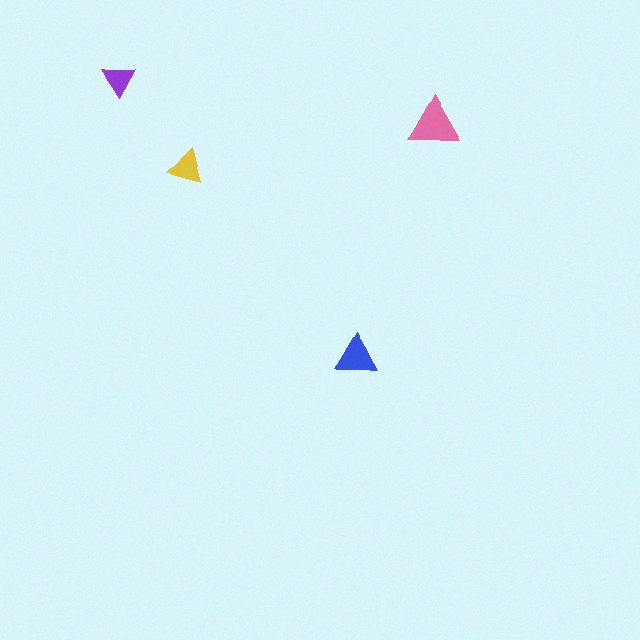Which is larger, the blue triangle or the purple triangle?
The blue one.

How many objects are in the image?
There are 4 objects in the image.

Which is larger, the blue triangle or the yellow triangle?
The blue one.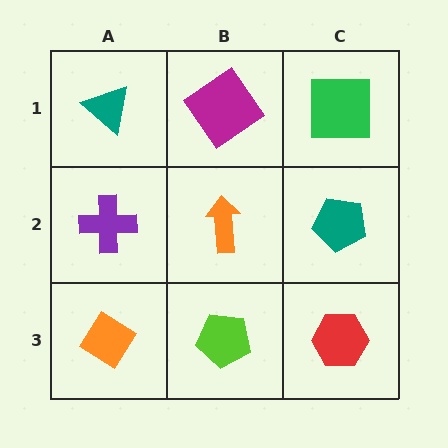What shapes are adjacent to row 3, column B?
An orange arrow (row 2, column B), an orange diamond (row 3, column A), a red hexagon (row 3, column C).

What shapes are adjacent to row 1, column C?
A teal pentagon (row 2, column C), a magenta diamond (row 1, column B).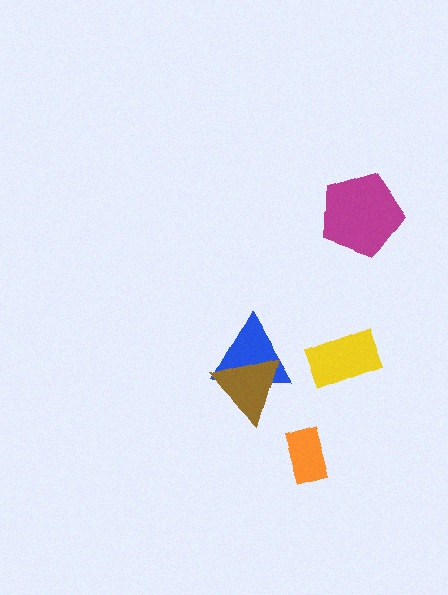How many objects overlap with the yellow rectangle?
0 objects overlap with the yellow rectangle.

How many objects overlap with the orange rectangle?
0 objects overlap with the orange rectangle.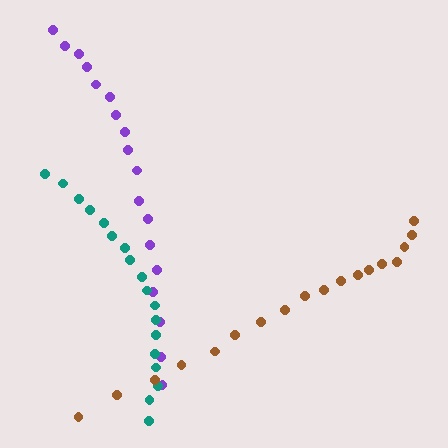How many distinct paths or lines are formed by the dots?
There are 3 distinct paths.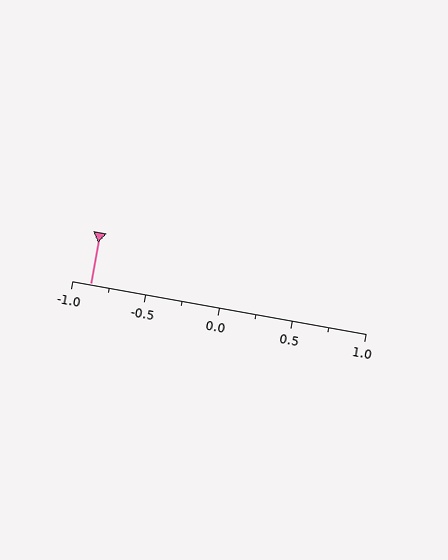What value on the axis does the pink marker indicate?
The marker indicates approximately -0.88.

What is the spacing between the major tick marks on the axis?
The major ticks are spaced 0.5 apart.